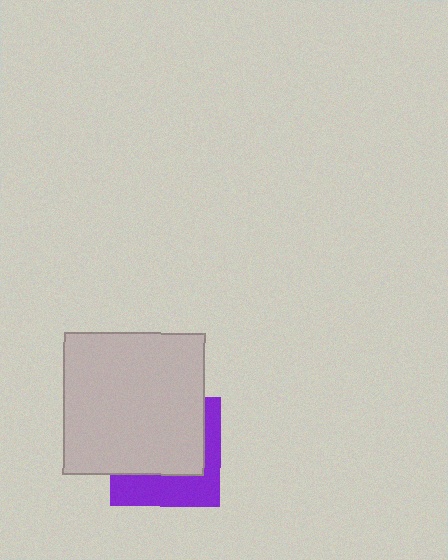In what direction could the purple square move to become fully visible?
The purple square could move toward the lower-right. That would shift it out from behind the light gray square entirely.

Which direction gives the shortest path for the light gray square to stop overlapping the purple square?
Moving toward the upper-left gives the shortest separation.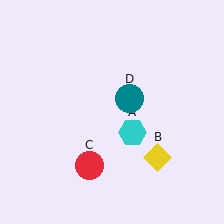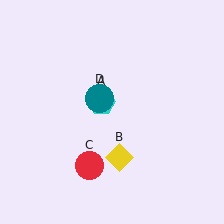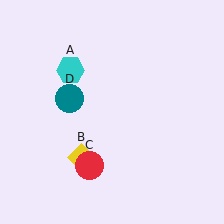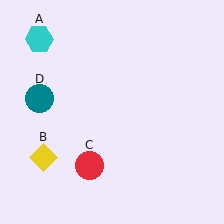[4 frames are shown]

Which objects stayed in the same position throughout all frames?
Red circle (object C) remained stationary.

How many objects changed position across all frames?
3 objects changed position: cyan hexagon (object A), yellow diamond (object B), teal circle (object D).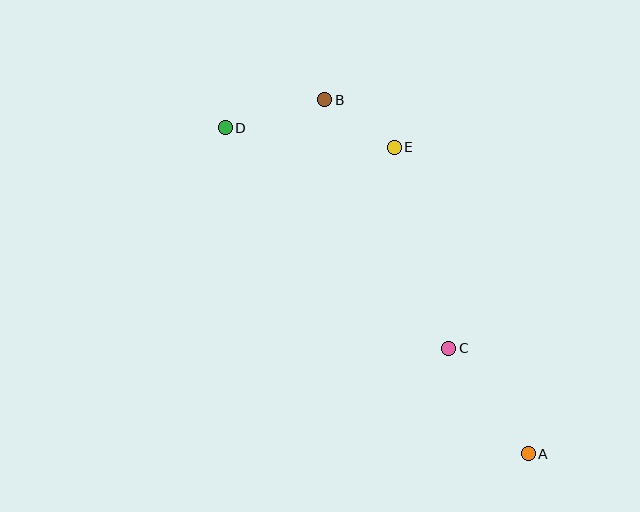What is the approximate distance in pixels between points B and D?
The distance between B and D is approximately 103 pixels.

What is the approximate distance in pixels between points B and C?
The distance between B and C is approximately 277 pixels.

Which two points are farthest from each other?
Points A and D are farthest from each other.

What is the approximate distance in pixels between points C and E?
The distance between C and E is approximately 208 pixels.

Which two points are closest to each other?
Points B and E are closest to each other.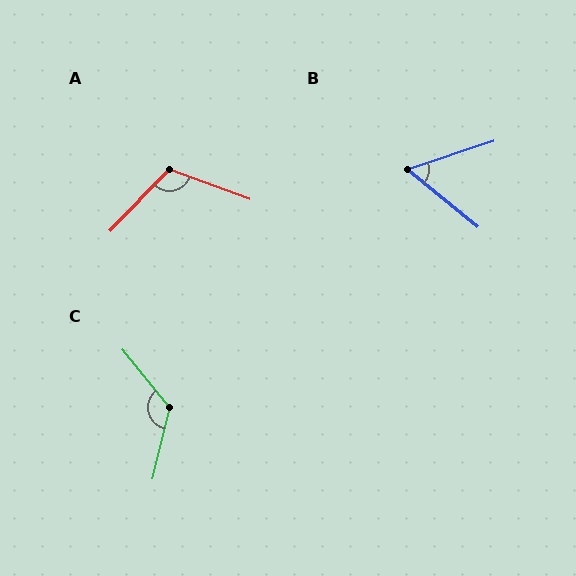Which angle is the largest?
C, at approximately 127 degrees.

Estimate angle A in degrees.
Approximately 114 degrees.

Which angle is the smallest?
B, at approximately 58 degrees.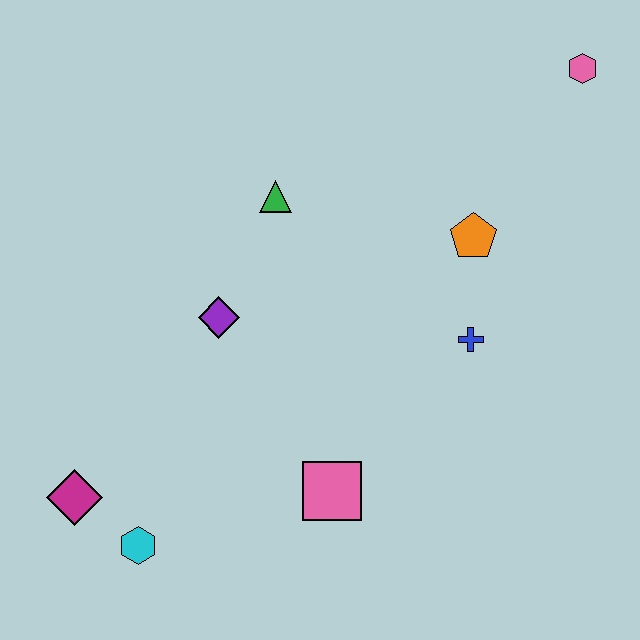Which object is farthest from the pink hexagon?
The magenta diamond is farthest from the pink hexagon.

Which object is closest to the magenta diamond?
The cyan hexagon is closest to the magenta diamond.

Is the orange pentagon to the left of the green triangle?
No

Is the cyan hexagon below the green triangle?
Yes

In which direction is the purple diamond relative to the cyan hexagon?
The purple diamond is above the cyan hexagon.